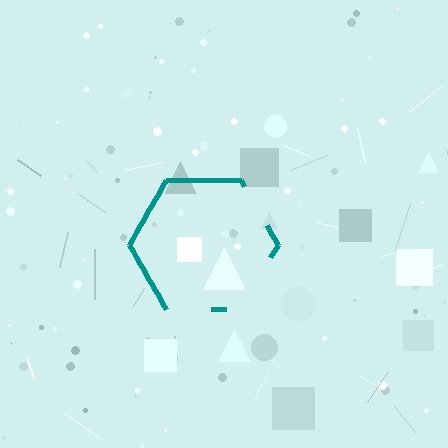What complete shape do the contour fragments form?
The contour fragments form a hexagon.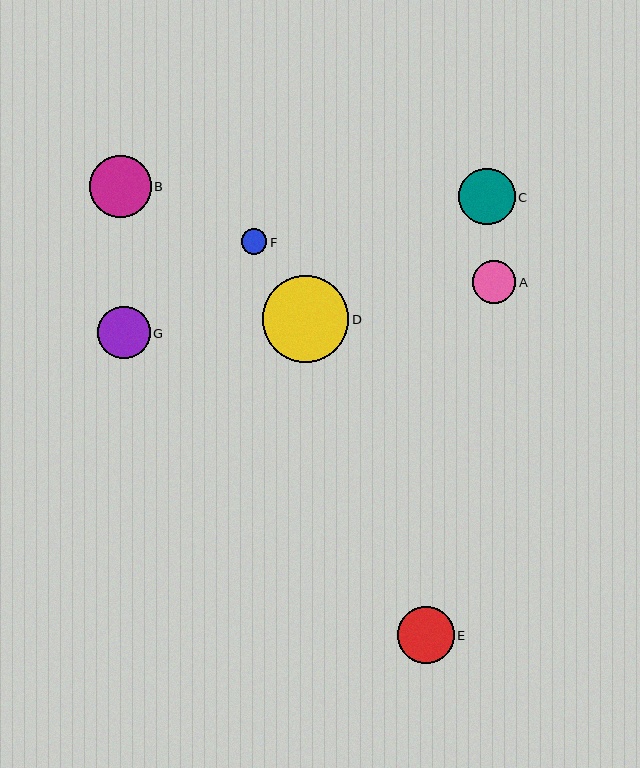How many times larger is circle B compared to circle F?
Circle B is approximately 2.4 times the size of circle F.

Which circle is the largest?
Circle D is the largest with a size of approximately 86 pixels.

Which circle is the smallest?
Circle F is the smallest with a size of approximately 26 pixels.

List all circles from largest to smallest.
From largest to smallest: D, B, E, C, G, A, F.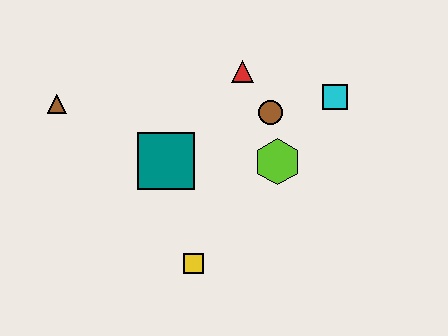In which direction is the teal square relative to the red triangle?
The teal square is below the red triangle.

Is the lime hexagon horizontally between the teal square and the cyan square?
Yes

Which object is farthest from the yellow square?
The cyan square is farthest from the yellow square.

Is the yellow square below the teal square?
Yes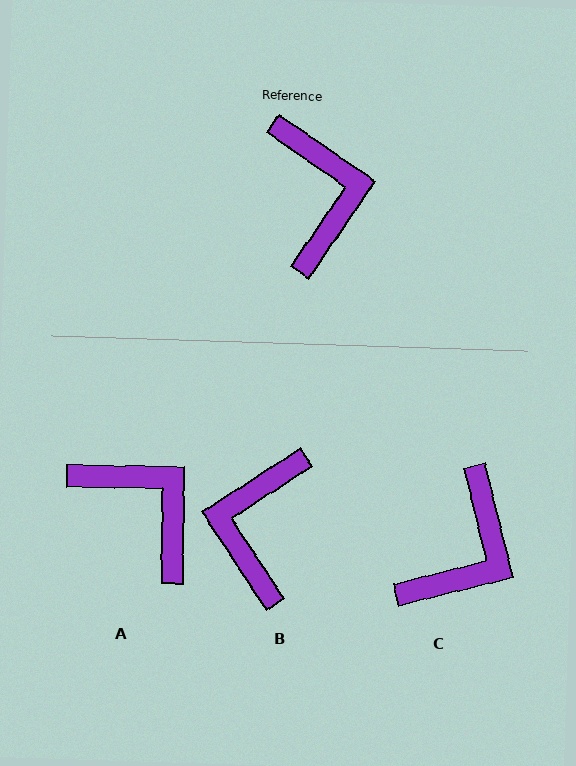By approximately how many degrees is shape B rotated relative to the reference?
Approximately 157 degrees counter-clockwise.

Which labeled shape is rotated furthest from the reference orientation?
B, about 157 degrees away.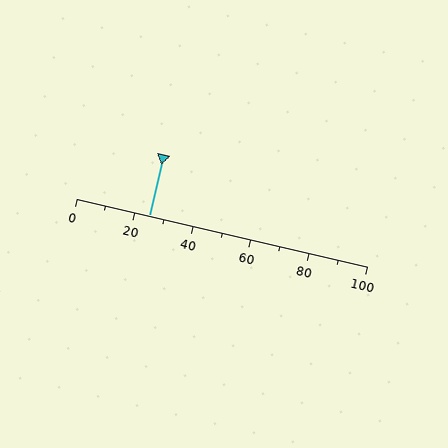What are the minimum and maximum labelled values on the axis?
The axis runs from 0 to 100.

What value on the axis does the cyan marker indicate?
The marker indicates approximately 25.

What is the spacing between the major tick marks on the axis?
The major ticks are spaced 20 apart.